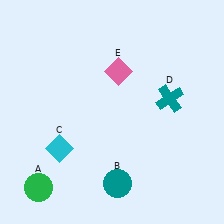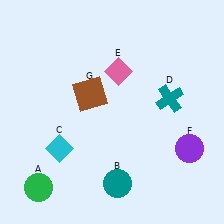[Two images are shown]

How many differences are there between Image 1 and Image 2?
There are 2 differences between the two images.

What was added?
A purple circle (F), a brown square (G) were added in Image 2.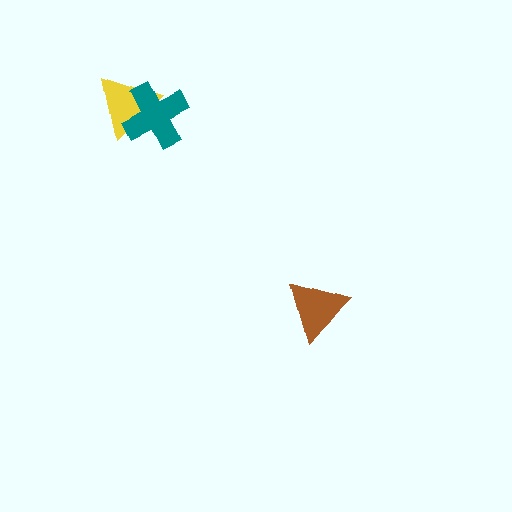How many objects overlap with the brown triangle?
0 objects overlap with the brown triangle.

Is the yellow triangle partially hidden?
Yes, it is partially covered by another shape.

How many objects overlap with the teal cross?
1 object overlaps with the teal cross.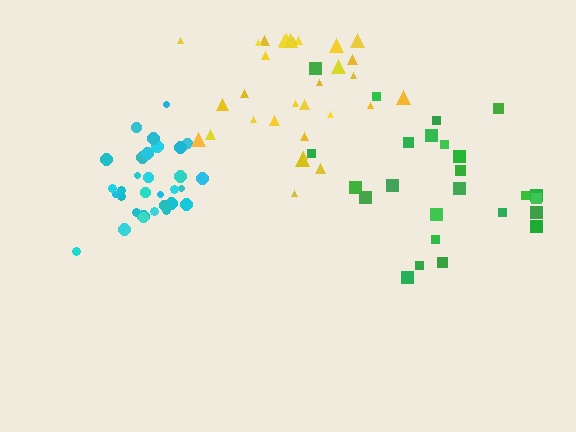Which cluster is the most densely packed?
Cyan.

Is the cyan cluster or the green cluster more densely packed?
Cyan.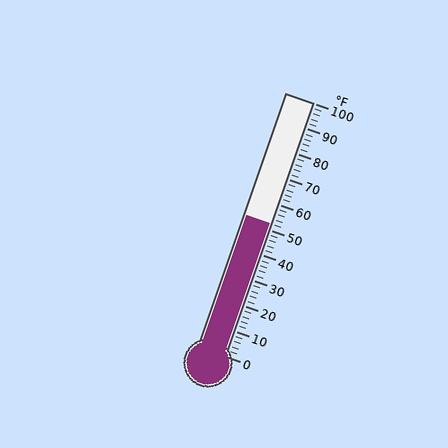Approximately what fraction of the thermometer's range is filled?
The thermometer is filled to approximately 50% of its range.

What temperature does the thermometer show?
The thermometer shows approximately 52°F.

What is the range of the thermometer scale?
The thermometer scale ranges from 0°F to 100°F.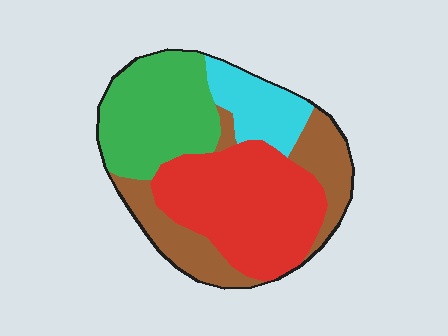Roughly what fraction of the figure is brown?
Brown covers roughly 25% of the figure.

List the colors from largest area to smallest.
From largest to smallest: red, green, brown, cyan.